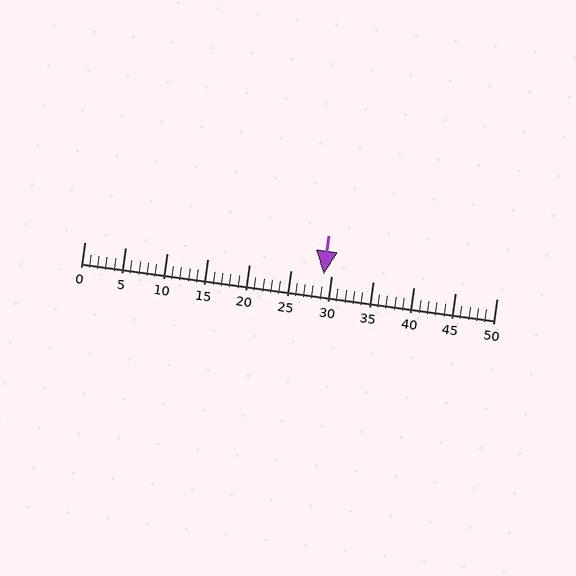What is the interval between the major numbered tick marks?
The major tick marks are spaced 5 units apart.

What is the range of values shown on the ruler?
The ruler shows values from 0 to 50.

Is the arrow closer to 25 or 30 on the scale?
The arrow is closer to 30.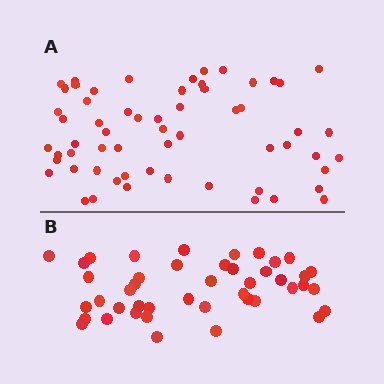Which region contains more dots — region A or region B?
Region A (the top region) has more dots.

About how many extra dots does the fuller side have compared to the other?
Region A has approximately 15 more dots than region B.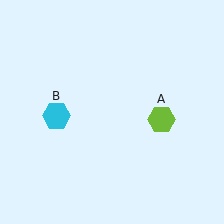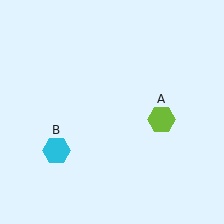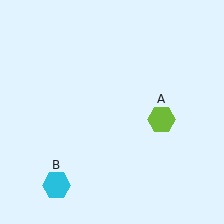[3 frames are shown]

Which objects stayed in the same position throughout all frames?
Lime hexagon (object A) remained stationary.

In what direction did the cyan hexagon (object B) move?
The cyan hexagon (object B) moved down.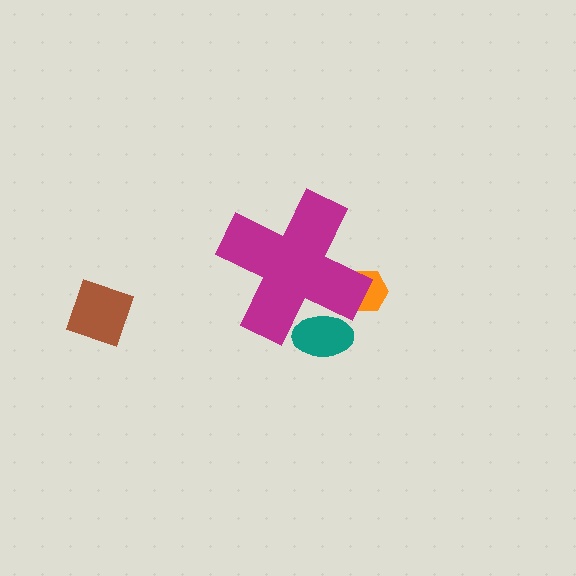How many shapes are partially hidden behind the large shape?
2 shapes are partially hidden.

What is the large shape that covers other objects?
A magenta cross.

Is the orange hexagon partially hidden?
Yes, the orange hexagon is partially hidden behind the magenta cross.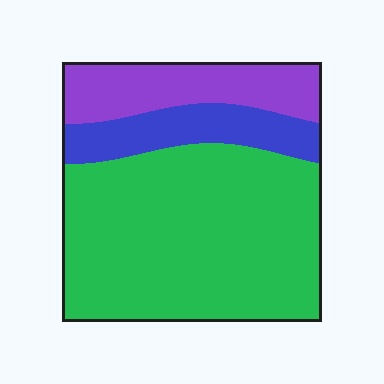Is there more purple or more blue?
Purple.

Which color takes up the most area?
Green, at roughly 65%.